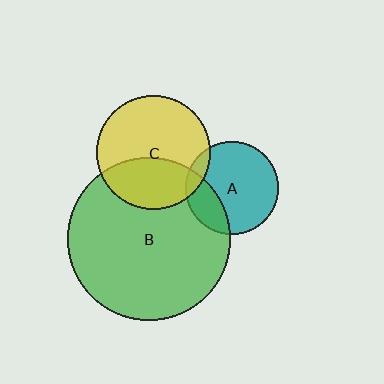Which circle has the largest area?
Circle B (green).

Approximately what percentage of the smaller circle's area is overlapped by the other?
Approximately 40%.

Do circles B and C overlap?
Yes.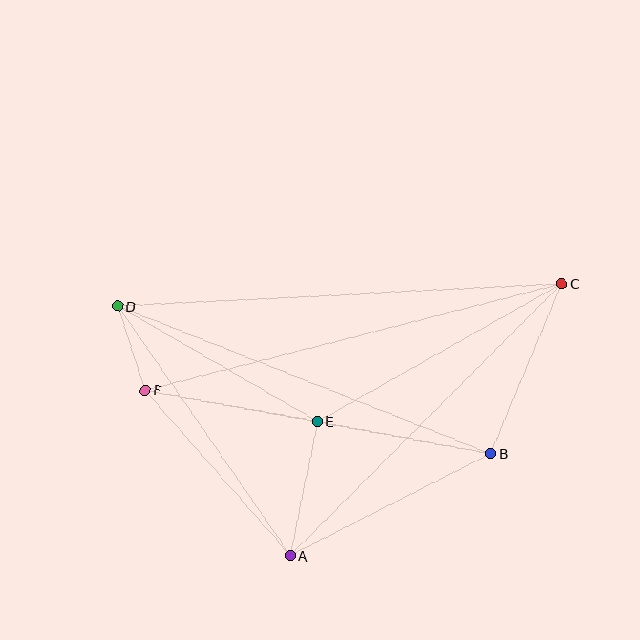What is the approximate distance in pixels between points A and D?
The distance between A and D is approximately 303 pixels.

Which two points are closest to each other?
Points D and F are closest to each other.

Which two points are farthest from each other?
Points C and D are farthest from each other.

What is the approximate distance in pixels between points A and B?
The distance between A and B is approximately 225 pixels.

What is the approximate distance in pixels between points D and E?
The distance between D and E is approximately 231 pixels.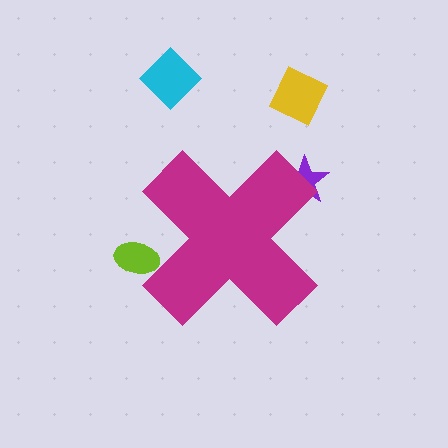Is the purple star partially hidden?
Yes, the purple star is partially hidden behind the magenta cross.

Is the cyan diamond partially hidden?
No, the cyan diamond is fully visible.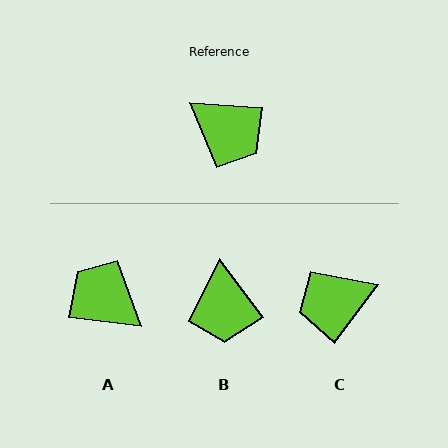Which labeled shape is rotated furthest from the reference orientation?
A, about 177 degrees away.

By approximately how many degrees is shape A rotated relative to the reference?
Approximately 177 degrees counter-clockwise.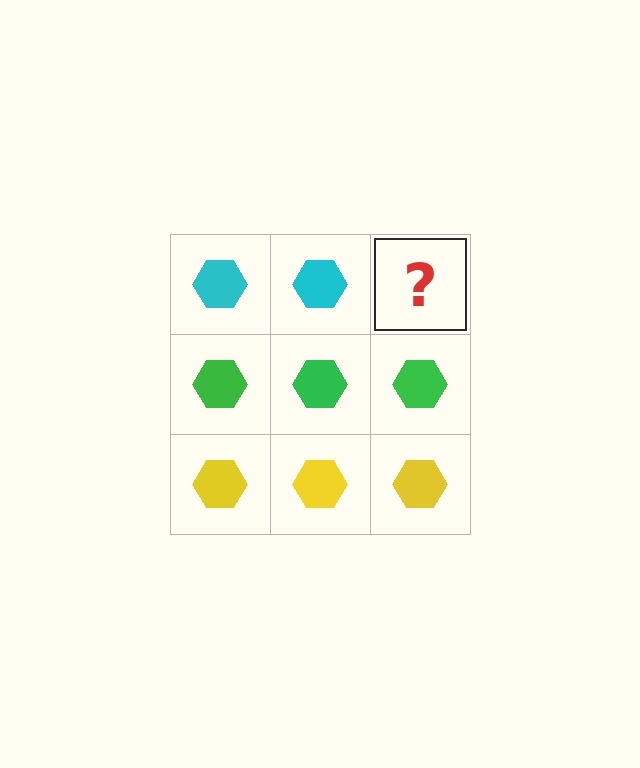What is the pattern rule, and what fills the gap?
The rule is that each row has a consistent color. The gap should be filled with a cyan hexagon.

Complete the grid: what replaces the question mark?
The question mark should be replaced with a cyan hexagon.